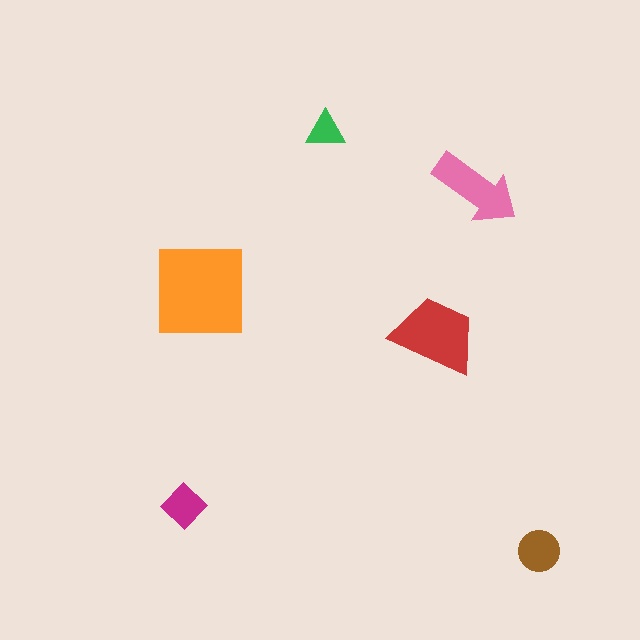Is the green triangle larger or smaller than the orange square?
Smaller.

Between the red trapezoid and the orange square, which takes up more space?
The orange square.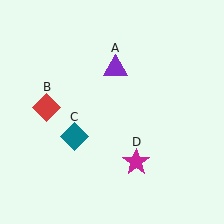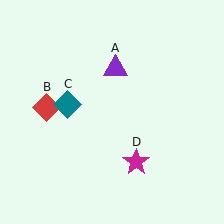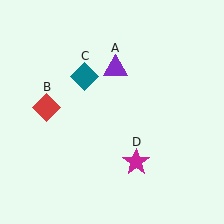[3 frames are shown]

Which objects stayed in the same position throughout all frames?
Purple triangle (object A) and red diamond (object B) and magenta star (object D) remained stationary.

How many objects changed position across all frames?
1 object changed position: teal diamond (object C).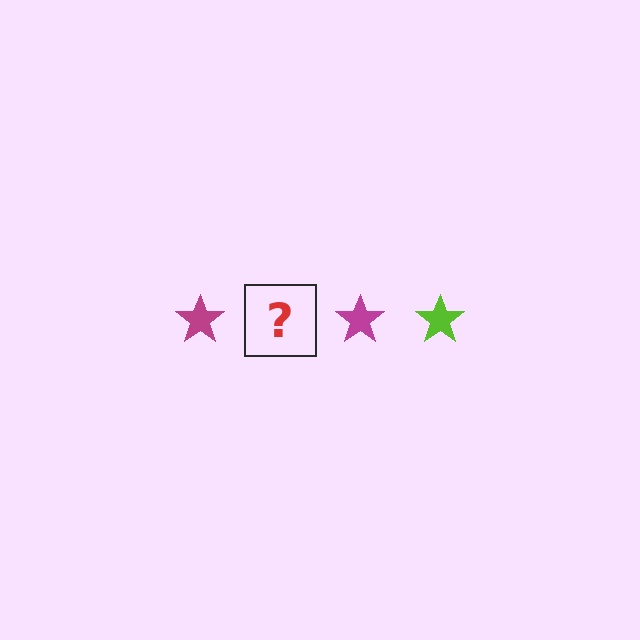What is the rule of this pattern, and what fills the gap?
The rule is that the pattern cycles through magenta, lime stars. The gap should be filled with a lime star.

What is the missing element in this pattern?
The missing element is a lime star.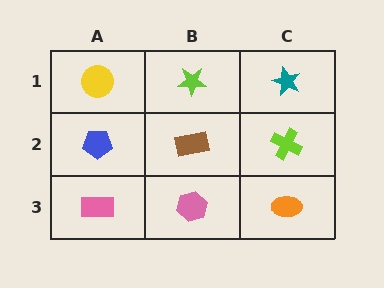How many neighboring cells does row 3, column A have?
2.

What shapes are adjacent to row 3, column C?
A lime cross (row 2, column C), a pink hexagon (row 3, column B).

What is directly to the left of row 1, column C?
A lime star.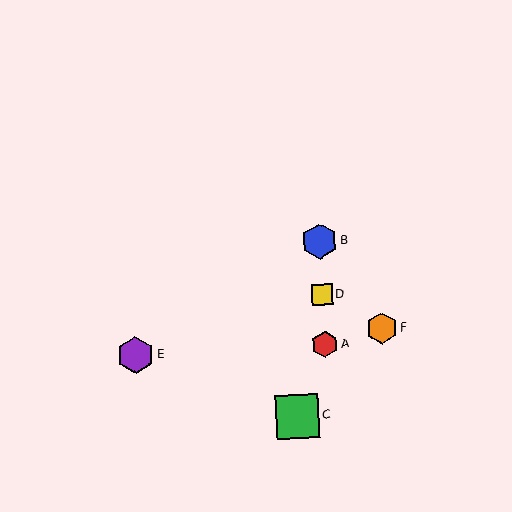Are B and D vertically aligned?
Yes, both are at x≈320.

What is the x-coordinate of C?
Object C is at x≈297.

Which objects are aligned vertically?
Objects A, B, D are aligned vertically.